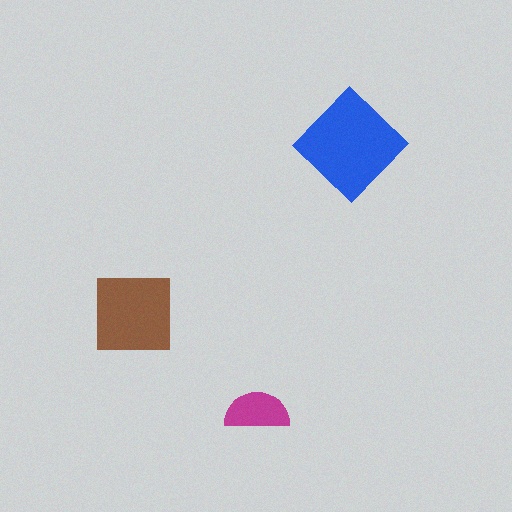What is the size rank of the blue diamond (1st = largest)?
1st.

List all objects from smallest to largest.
The magenta semicircle, the brown square, the blue diamond.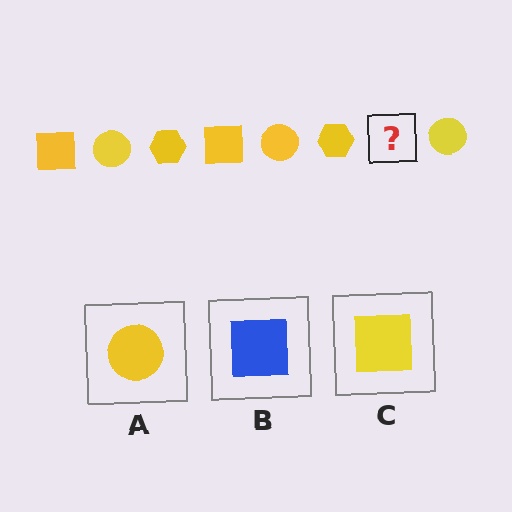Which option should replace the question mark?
Option C.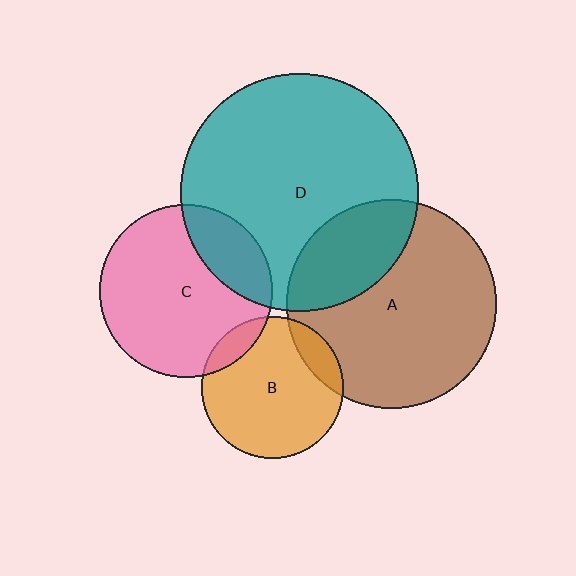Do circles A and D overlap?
Yes.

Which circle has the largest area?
Circle D (teal).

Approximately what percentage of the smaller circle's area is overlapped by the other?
Approximately 25%.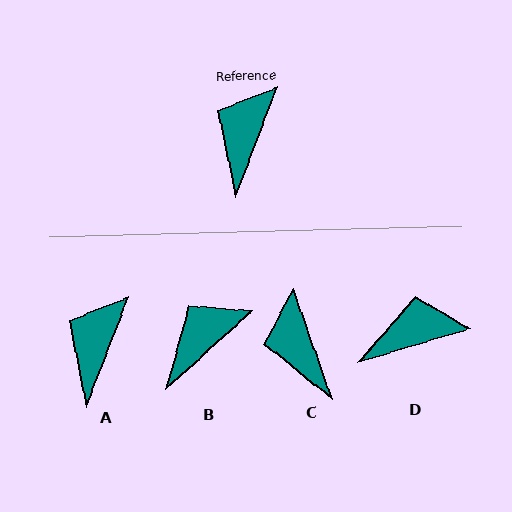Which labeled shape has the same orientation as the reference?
A.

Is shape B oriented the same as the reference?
No, it is off by about 27 degrees.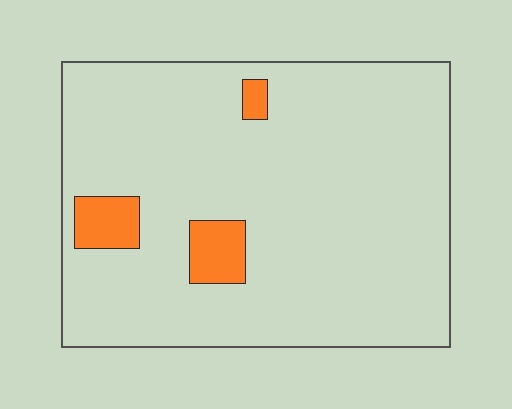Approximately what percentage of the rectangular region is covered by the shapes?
Approximately 5%.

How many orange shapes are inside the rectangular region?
3.